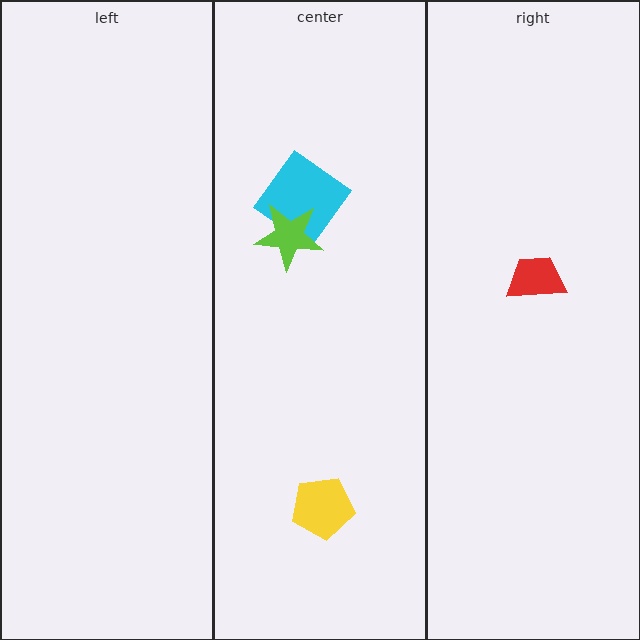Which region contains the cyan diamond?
The center region.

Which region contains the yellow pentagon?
The center region.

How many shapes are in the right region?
1.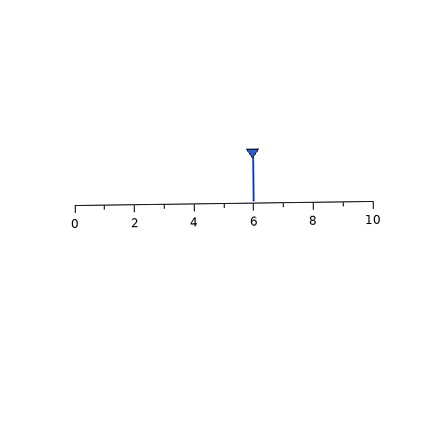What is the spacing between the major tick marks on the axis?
The major ticks are spaced 2 apart.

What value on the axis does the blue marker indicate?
The marker indicates approximately 6.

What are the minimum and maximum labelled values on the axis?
The axis runs from 0 to 10.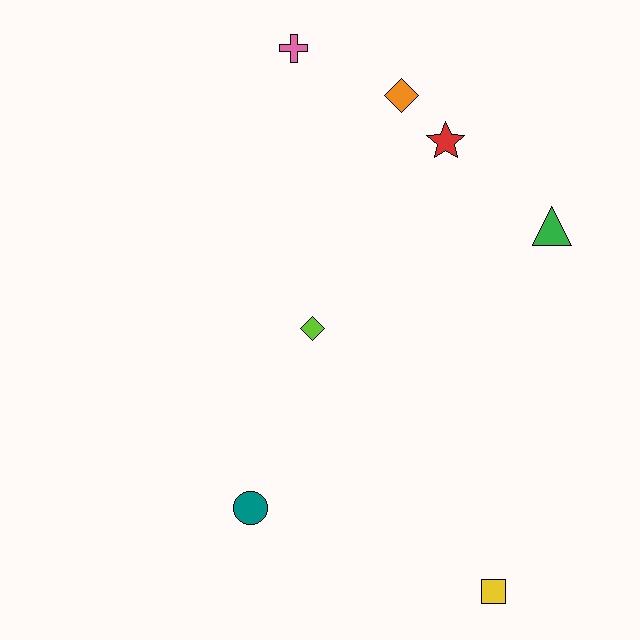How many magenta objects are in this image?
There are no magenta objects.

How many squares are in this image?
There is 1 square.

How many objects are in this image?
There are 7 objects.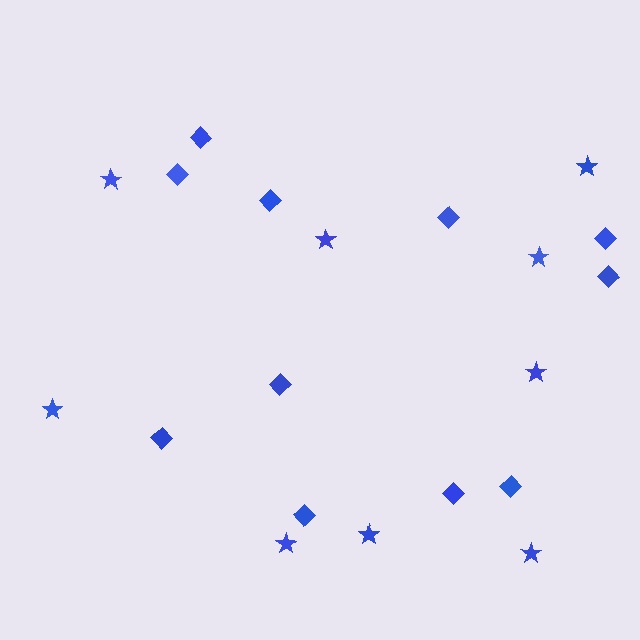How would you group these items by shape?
There are 2 groups: one group of stars (9) and one group of diamonds (11).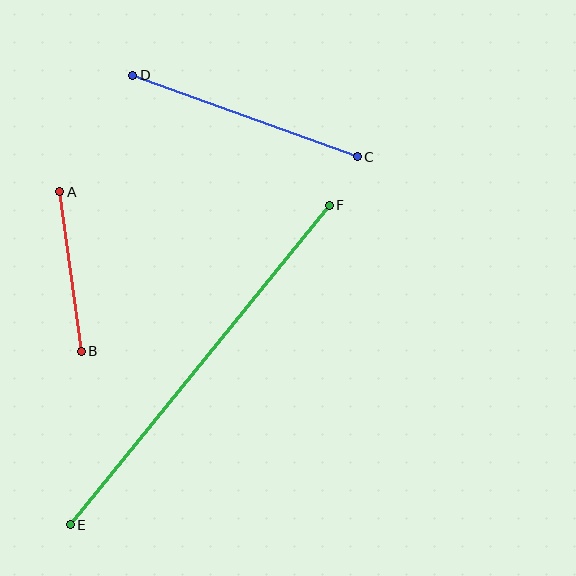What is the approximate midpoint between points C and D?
The midpoint is at approximately (245, 116) pixels.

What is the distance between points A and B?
The distance is approximately 161 pixels.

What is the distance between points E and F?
The distance is approximately 411 pixels.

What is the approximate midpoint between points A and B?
The midpoint is at approximately (70, 271) pixels.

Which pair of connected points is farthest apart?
Points E and F are farthest apart.